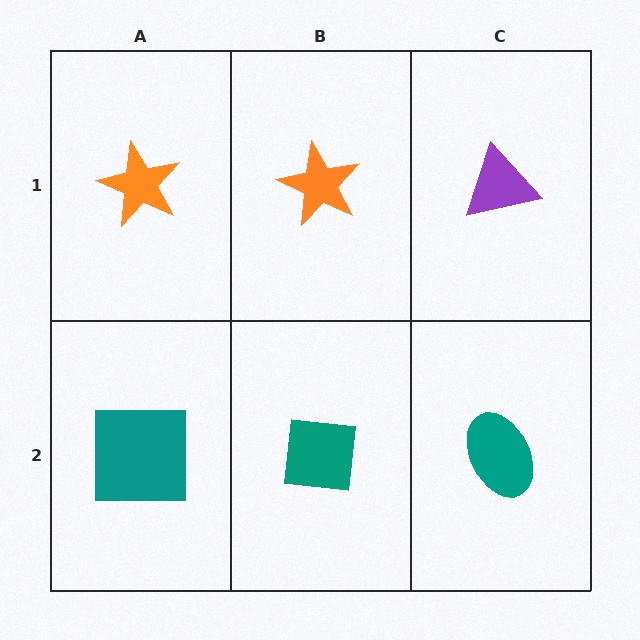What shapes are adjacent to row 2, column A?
An orange star (row 1, column A), a teal square (row 2, column B).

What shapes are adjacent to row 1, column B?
A teal square (row 2, column B), an orange star (row 1, column A), a purple triangle (row 1, column C).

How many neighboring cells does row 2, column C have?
2.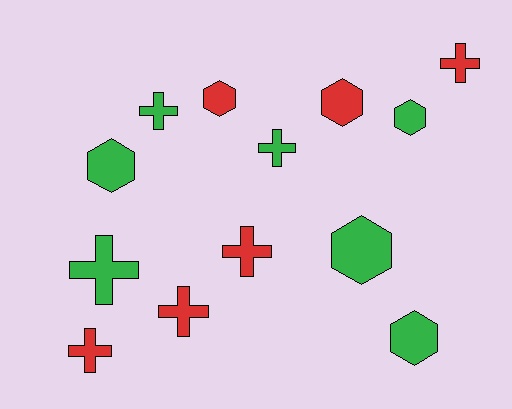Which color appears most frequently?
Green, with 7 objects.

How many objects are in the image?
There are 13 objects.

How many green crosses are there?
There are 3 green crosses.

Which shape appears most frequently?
Cross, with 7 objects.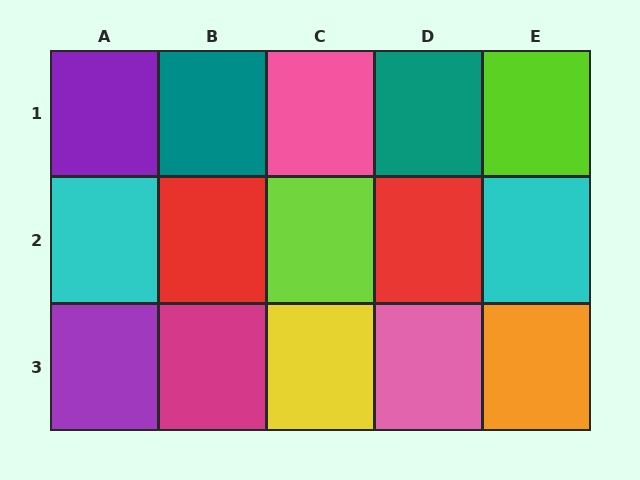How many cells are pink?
2 cells are pink.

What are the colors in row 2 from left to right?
Cyan, red, lime, red, cyan.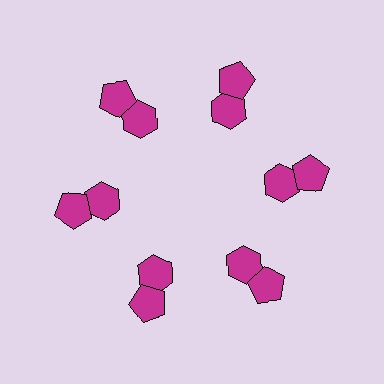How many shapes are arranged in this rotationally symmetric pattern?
There are 12 shapes, arranged in 6 groups of 2.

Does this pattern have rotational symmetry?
Yes, this pattern has 6-fold rotational symmetry. It looks the same after rotating 60 degrees around the center.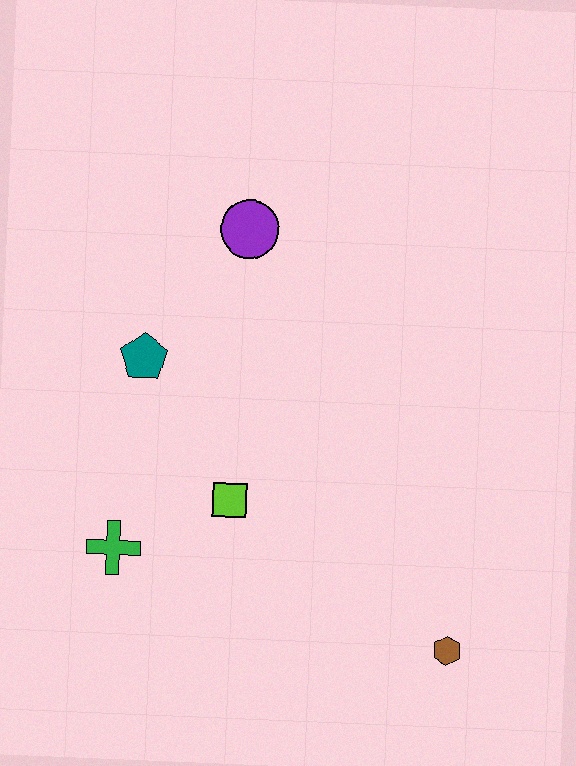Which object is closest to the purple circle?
The teal pentagon is closest to the purple circle.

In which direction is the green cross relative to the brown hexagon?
The green cross is to the left of the brown hexagon.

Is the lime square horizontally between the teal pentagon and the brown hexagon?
Yes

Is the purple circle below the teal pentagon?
No